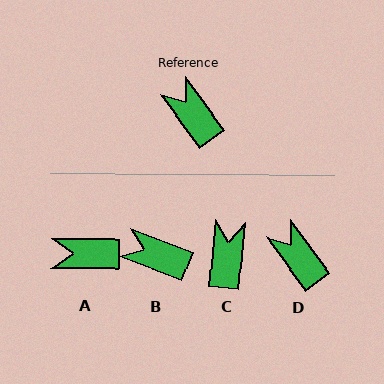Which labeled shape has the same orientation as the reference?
D.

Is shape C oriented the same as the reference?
No, it is off by about 41 degrees.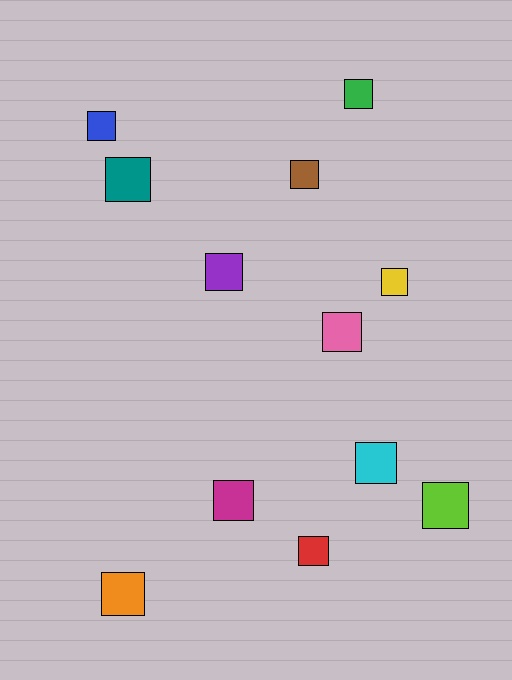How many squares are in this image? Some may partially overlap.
There are 12 squares.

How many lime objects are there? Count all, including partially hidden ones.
There is 1 lime object.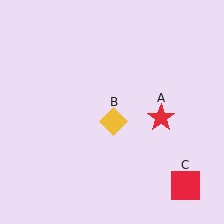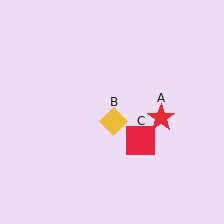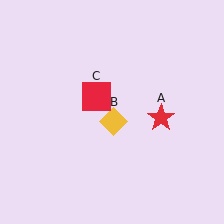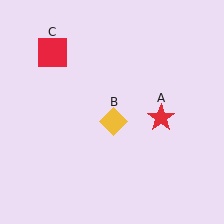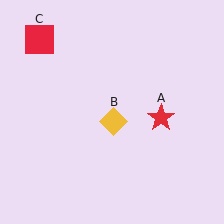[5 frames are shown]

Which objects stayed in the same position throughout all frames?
Red star (object A) and yellow diamond (object B) remained stationary.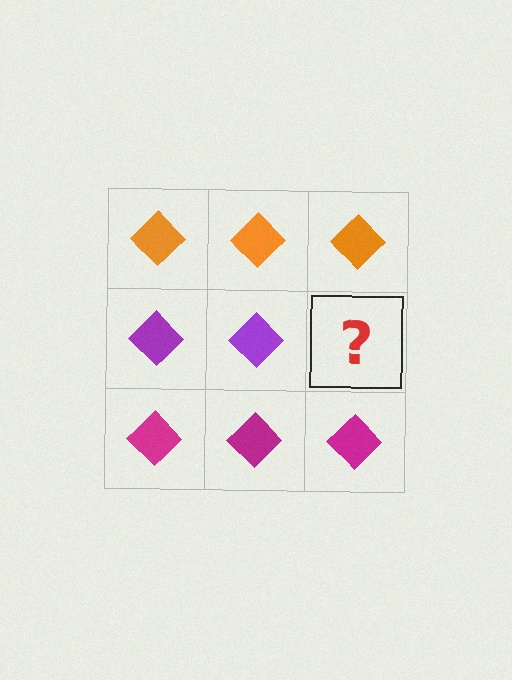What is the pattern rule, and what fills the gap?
The rule is that each row has a consistent color. The gap should be filled with a purple diamond.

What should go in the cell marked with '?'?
The missing cell should contain a purple diamond.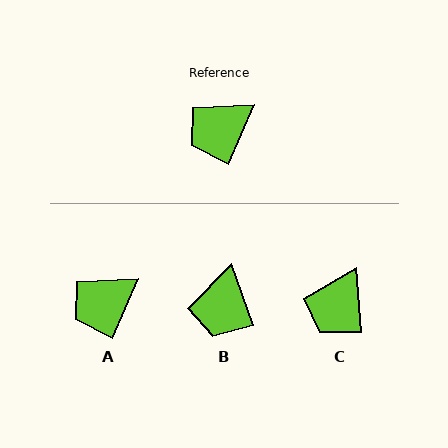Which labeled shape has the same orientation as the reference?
A.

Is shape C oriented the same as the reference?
No, it is off by about 28 degrees.